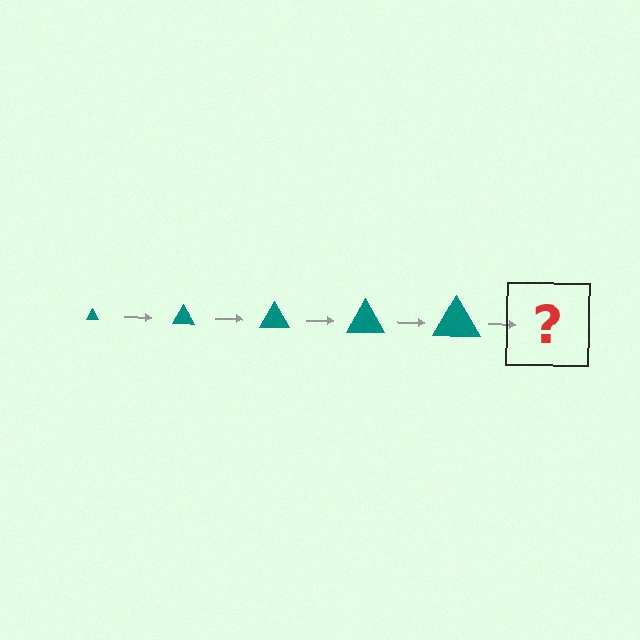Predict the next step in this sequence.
The next step is a teal triangle, larger than the previous one.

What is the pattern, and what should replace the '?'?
The pattern is that the triangle gets progressively larger each step. The '?' should be a teal triangle, larger than the previous one.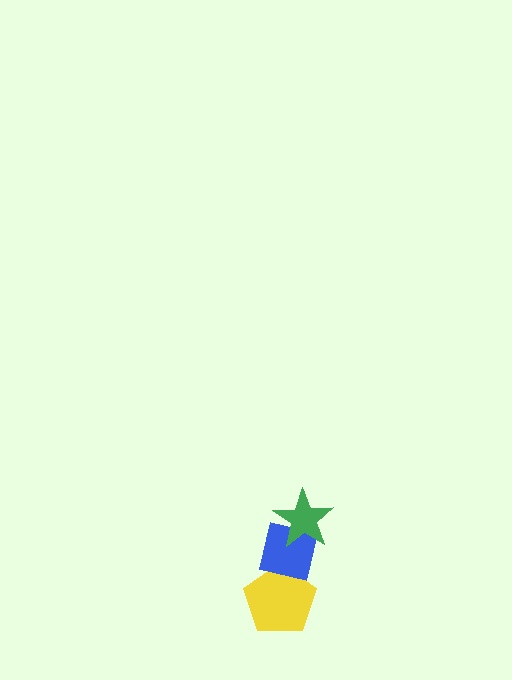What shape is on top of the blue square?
The green star is on top of the blue square.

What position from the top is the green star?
The green star is 1st from the top.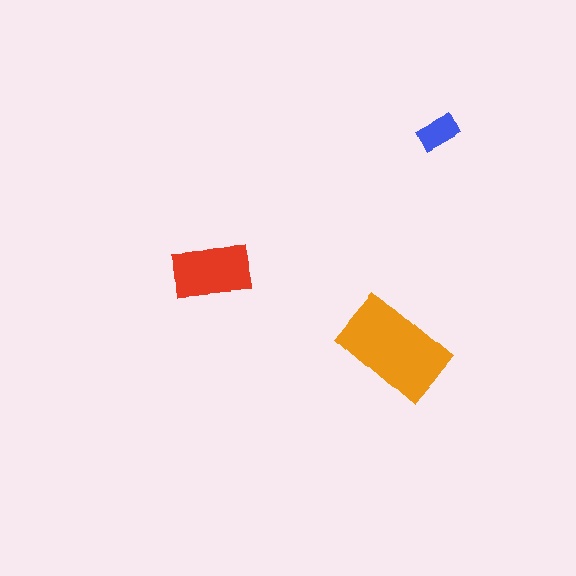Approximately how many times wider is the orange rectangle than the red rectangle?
About 1.5 times wider.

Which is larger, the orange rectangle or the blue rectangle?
The orange one.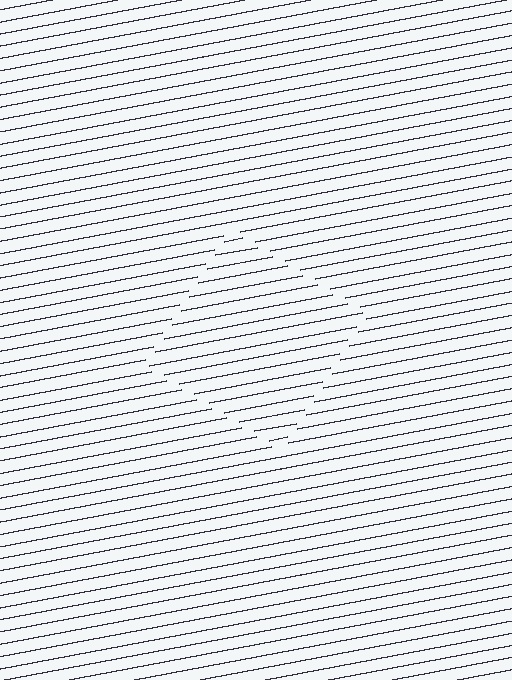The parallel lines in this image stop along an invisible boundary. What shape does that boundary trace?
An illusory square. The interior of the shape contains the same grating, shifted by half a period — the contour is defined by the phase discontinuity where line-ends from the inner and outer gratings abut.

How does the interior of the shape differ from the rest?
The interior of the shape contains the same grating, shifted by half a period — the contour is defined by the phase discontinuity where line-ends from the inner and outer gratings abut.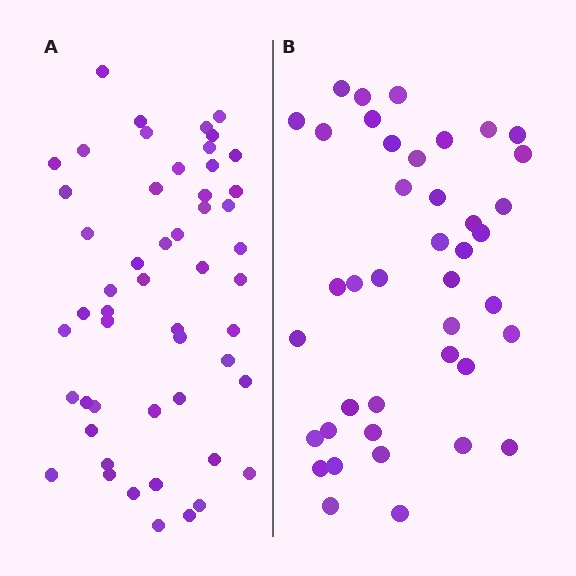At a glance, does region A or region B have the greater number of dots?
Region A (the left region) has more dots.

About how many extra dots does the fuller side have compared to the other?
Region A has roughly 12 or so more dots than region B.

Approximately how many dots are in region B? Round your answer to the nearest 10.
About 40 dots. (The exact count is 41, which rounds to 40.)